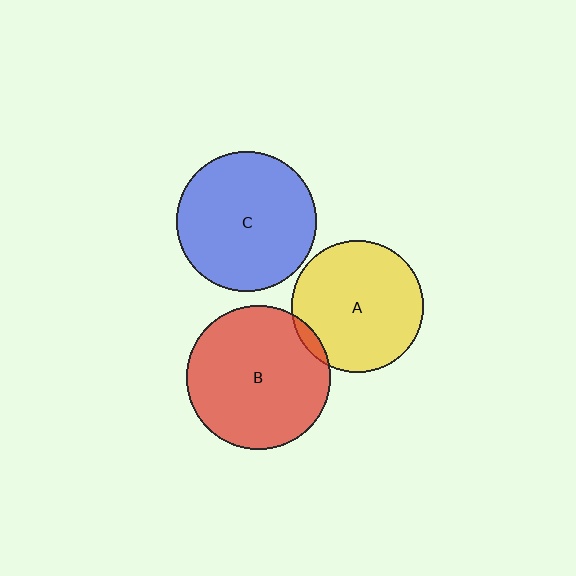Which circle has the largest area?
Circle B (red).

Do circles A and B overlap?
Yes.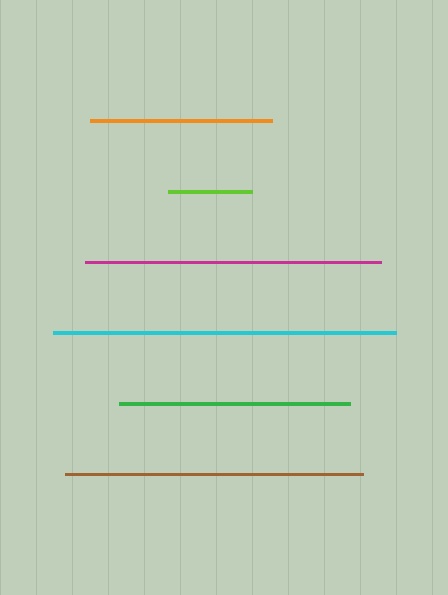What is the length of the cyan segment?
The cyan segment is approximately 344 pixels long.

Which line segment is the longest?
The cyan line is the longest at approximately 344 pixels.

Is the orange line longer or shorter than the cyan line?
The cyan line is longer than the orange line.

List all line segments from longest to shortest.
From longest to shortest: cyan, brown, magenta, green, orange, lime.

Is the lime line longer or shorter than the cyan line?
The cyan line is longer than the lime line.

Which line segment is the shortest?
The lime line is the shortest at approximately 84 pixels.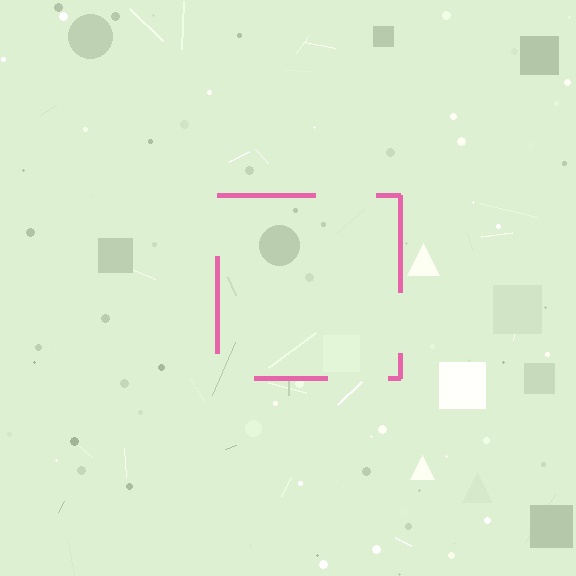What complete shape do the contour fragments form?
The contour fragments form a square.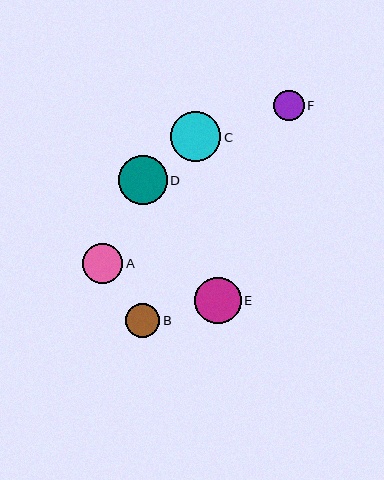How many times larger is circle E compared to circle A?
Circle E is approximately 1.2 times the size of circle A.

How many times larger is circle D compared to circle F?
Circle D is approximately 1.6 times the size of circle F.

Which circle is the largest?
Circle C is the largest with a size of approximately 50 pixels.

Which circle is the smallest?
Circle F is the smallest with a size of approximately 31 pixels.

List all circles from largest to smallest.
From largest to smallest: C, D, E, A, B, F.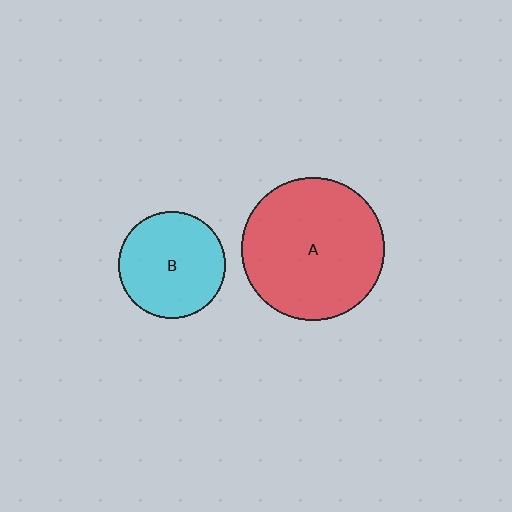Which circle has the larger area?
Circle A (red).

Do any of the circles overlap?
No, none of the circles overlap.